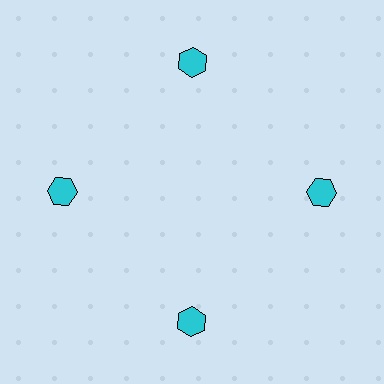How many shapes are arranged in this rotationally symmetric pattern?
There are 4 shapes, arranged in 4 groups of 1.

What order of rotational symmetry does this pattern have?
This pattern has 4-fold rotational symmetry.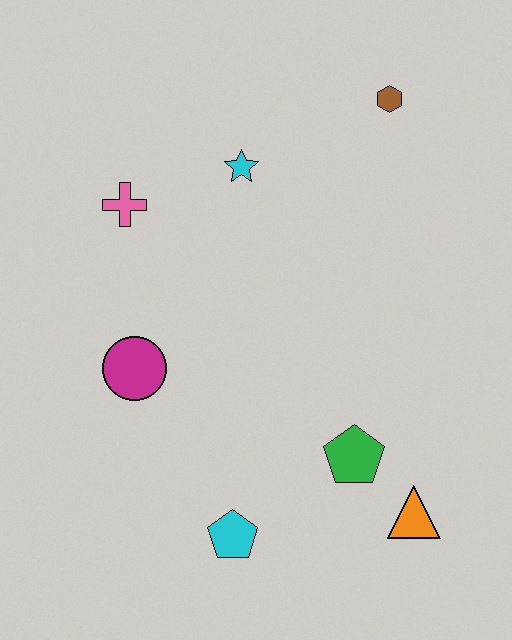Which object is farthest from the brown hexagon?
The cyan pentagon is farthest from the brown hexagon.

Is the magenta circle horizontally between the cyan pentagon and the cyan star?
No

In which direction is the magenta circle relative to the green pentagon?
The magenta circle is to the left of the green pentagon.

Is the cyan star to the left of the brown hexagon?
Yes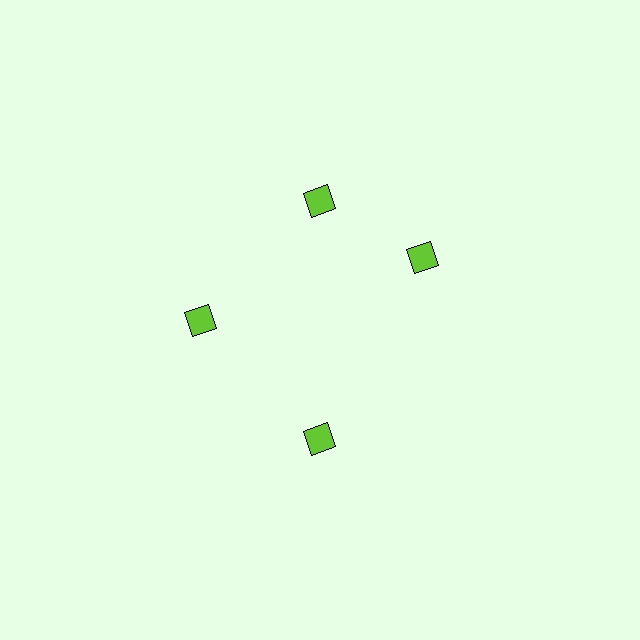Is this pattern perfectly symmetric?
No. The 4 lime diamonds are arranged in a ring, but one element near the 3 o'clock position is rotated out of alignment along the ring, breaking the 4-fold rotational symmetry.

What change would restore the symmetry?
The symmetry would be restored by rotating it back into even spacing with its neighbors so that all 4 diamonds sit at equal angles and equal distance from the center.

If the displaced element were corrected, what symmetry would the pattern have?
It would have 4-fold rotational symmetry — the pattern would map onto itself every 90 degrees.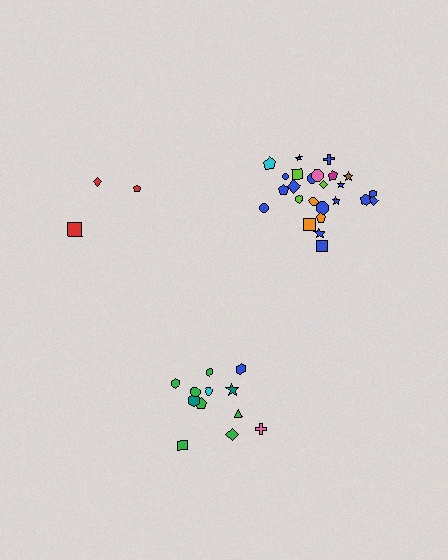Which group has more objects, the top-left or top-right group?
The top-right group.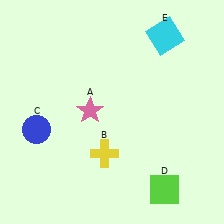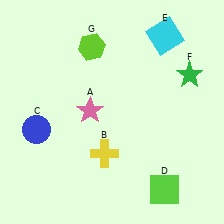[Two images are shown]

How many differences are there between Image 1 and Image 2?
There are 2 differences between the two images.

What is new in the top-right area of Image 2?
A green star (F) was added in the top-right area of Image 2.